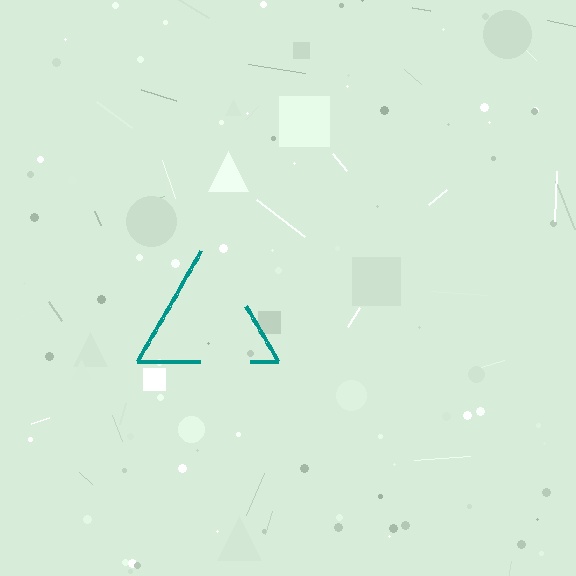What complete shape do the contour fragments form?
The contour fragments form a triangle.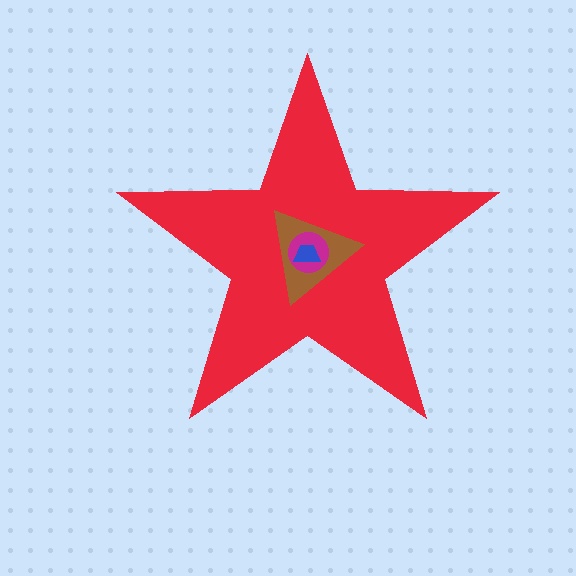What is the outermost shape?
The red star.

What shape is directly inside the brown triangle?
The magenta circle.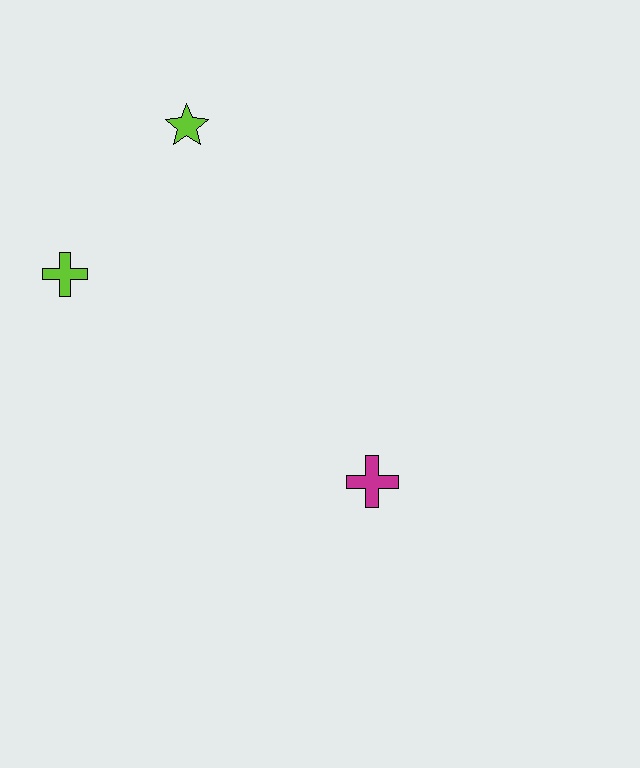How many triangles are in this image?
There are no triangles.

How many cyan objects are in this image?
There are no cyan objects.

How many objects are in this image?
There are 3 objects.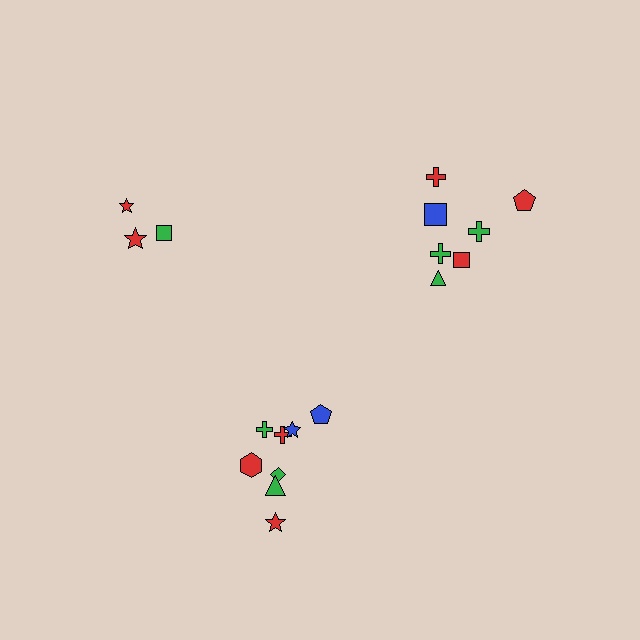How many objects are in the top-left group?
There are 3 objects.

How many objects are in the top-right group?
There are 7 objects.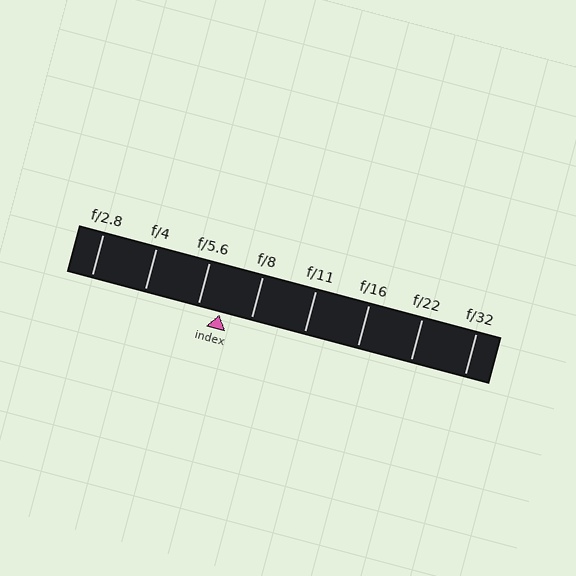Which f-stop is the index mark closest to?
The index mark is closest to f/5.6.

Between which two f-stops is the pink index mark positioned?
The index mark is between f/5.6 and f/8.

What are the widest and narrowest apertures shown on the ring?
The widest aperture shown is f/2.8 and the narrowest is f/32.